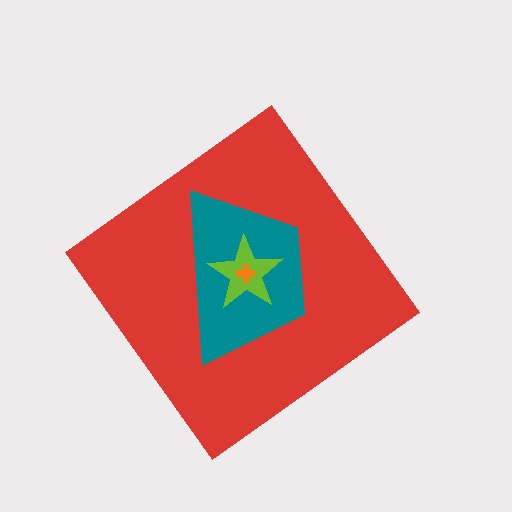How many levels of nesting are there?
4.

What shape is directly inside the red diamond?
The teal trapezoid.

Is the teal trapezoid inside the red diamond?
Yes.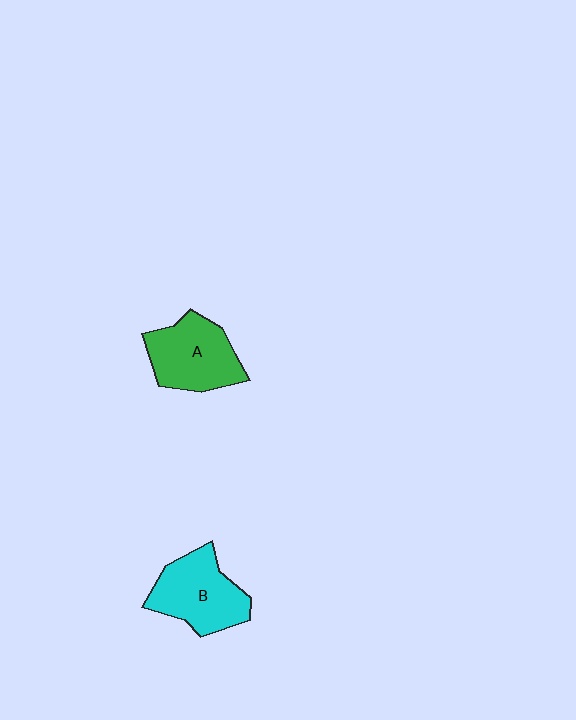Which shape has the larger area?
Shape B (cyan).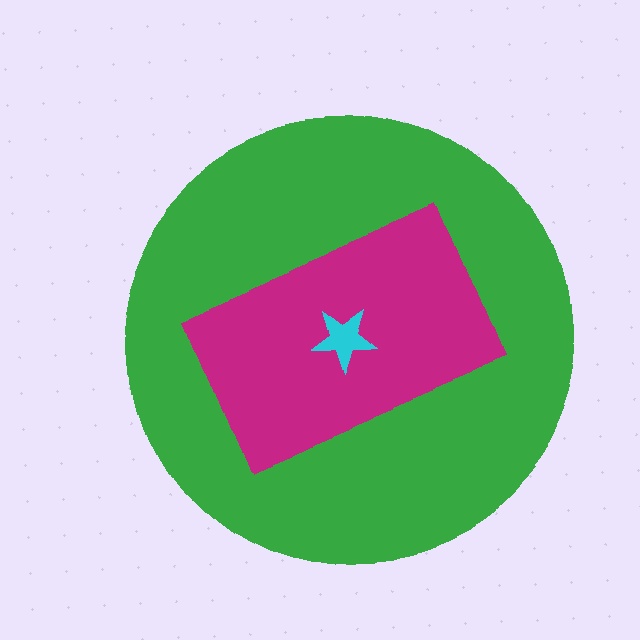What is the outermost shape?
The green circle.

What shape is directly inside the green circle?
The magenta rectangle.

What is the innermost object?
The cyan star.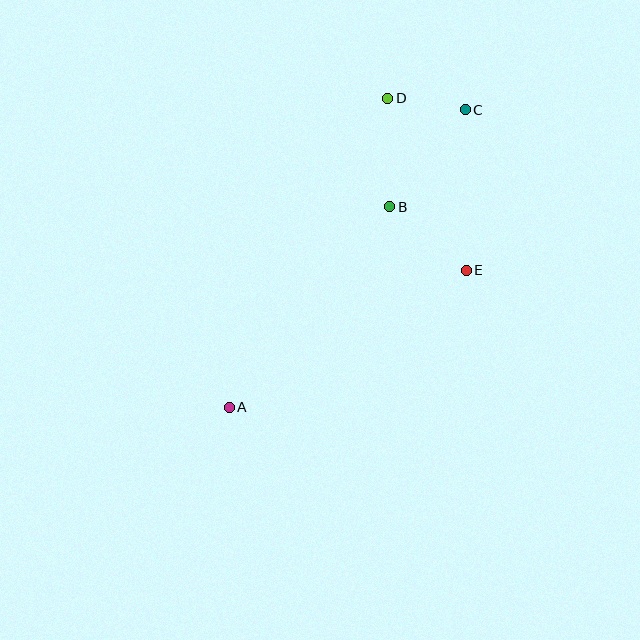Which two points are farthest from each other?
Points A and C are farthest from each other.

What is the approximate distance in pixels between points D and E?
The distance between D and E is approximately 189 pixels.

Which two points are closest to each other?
Points C and D are closest to each other.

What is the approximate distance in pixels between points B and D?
The distance between B and D is approximately 108 pixels.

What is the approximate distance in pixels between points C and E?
The distance between C and E is approximately 161 pixels.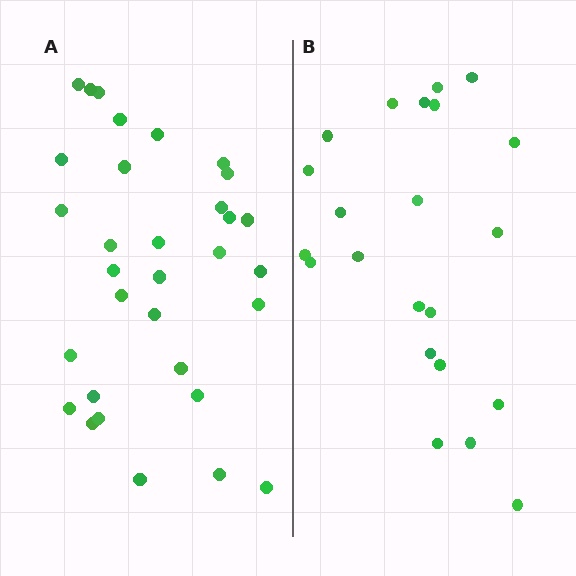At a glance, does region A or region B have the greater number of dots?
Region A (the left region) has more dots.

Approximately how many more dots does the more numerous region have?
Region A has roughly 10 or so more dots than region B.